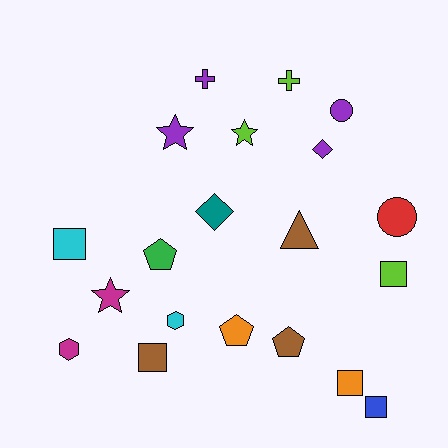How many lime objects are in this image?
There are 3 lime objects.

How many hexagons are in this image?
There are 2 hexagons.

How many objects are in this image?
There are 20 objects.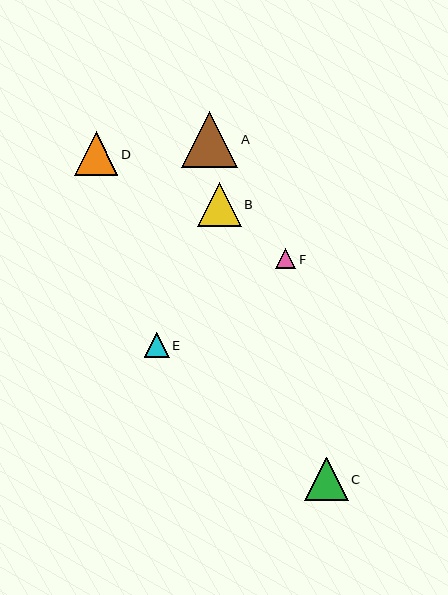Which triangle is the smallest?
Triangle F is the smallest with a size of approximately 21 pixels.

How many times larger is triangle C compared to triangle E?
Triangle C is approximately 1.8 times the size of triangle E.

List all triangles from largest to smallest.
From largest to smallest: A, B, C, D, E, F.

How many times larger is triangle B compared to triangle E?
Triangle B is approximately 1.8 times the size of triangle E.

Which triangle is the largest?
Triangle A is the largest with a size of approximately 56 pixels.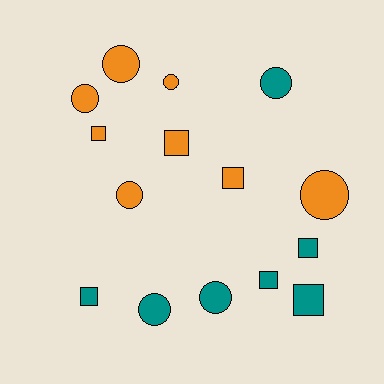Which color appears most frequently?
Orange, with 8 objects.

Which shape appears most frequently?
Circle, with 8 objects.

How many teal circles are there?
There are 3 teal circles.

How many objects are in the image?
There are 15 objects.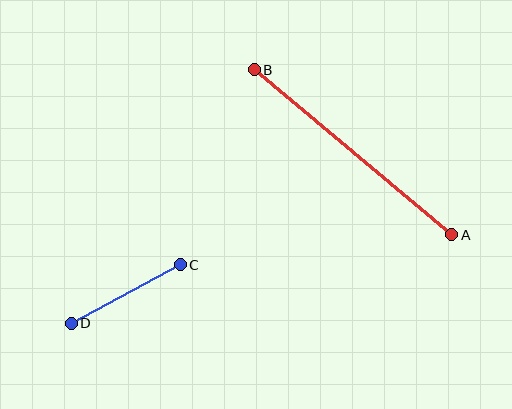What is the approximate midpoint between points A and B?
The midpoint is at approximately (353, 152) pixels.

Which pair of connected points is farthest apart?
Points A and B are farthest apart.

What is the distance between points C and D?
The distance is approximately 124 pixels.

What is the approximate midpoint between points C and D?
The midpoint is at approximately (126, 294) pixels.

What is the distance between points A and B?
The distance is approximately 258 pixels.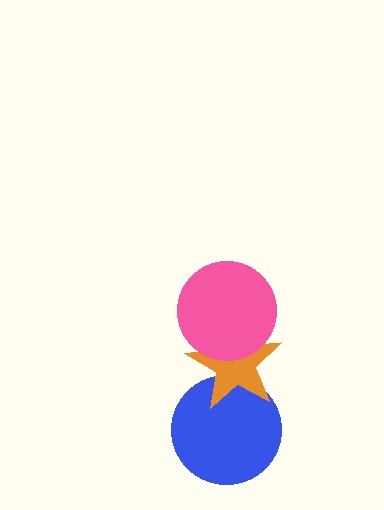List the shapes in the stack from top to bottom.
From top to bottom: the pink circle, the orange star, the blue circle.